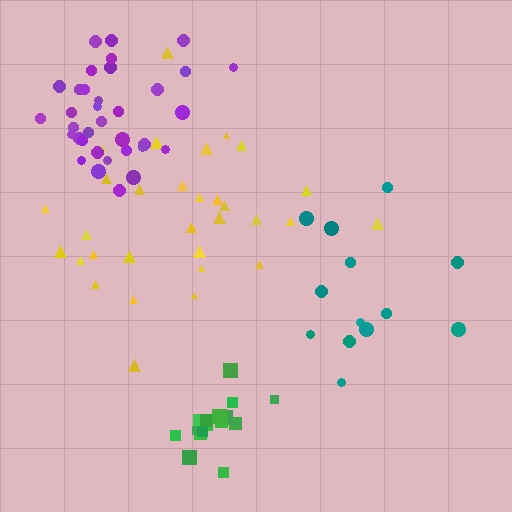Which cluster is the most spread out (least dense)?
Teal.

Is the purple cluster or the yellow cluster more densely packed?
Purple.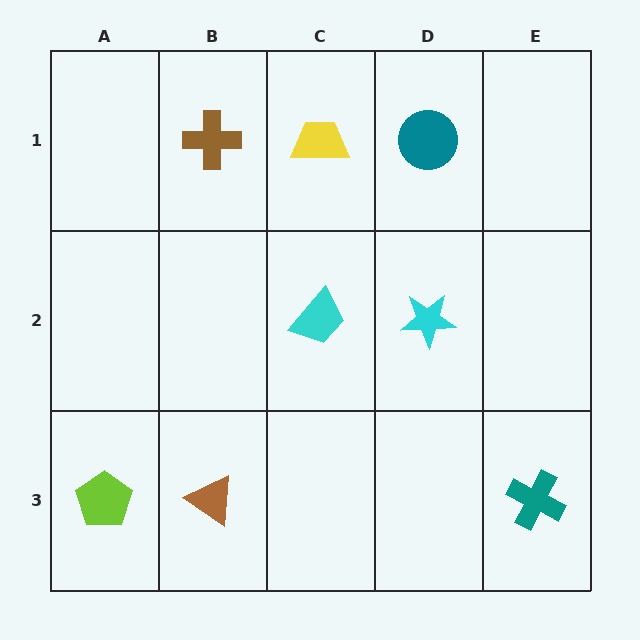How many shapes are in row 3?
3 shapes.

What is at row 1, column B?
A brown cross.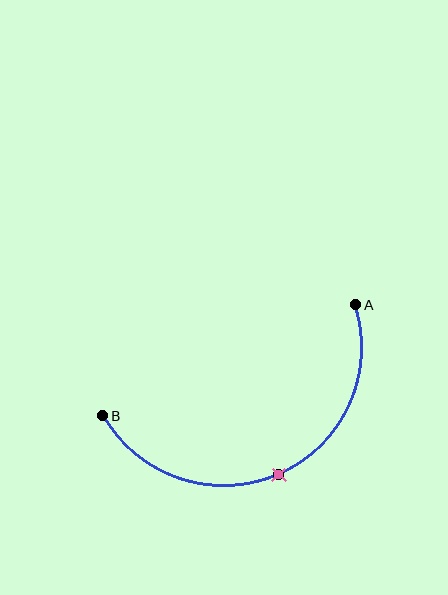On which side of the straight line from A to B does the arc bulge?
The arc bulges below the straight line connecting A and B.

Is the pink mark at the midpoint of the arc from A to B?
Yes. The pink mark lies on the arc at equal arc-length from both A and B — it is the arc midpoint.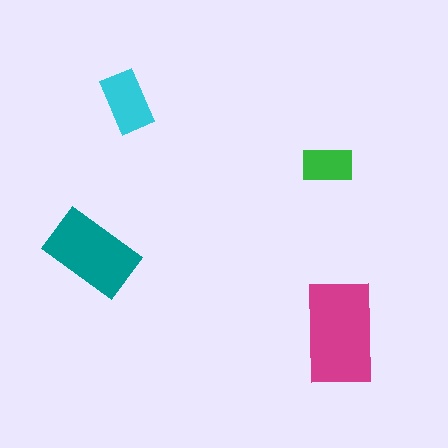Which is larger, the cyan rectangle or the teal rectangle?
The teal one.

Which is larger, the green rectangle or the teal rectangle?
The teal one.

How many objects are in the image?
There are 4 objects in the image.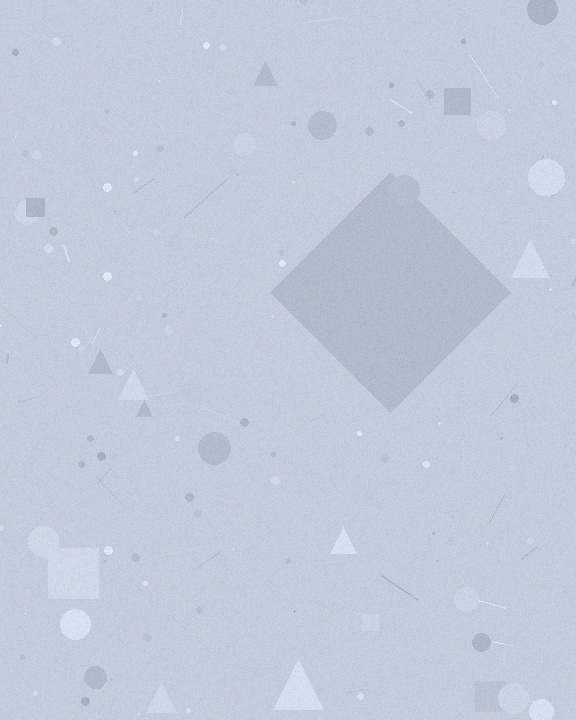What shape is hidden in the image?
A diamond is hidden in the image.